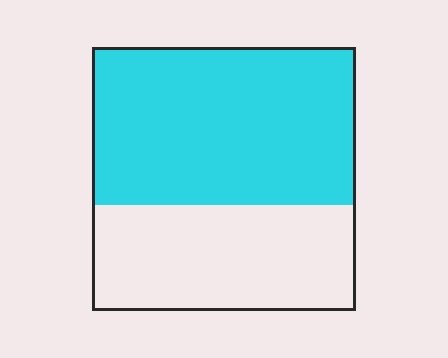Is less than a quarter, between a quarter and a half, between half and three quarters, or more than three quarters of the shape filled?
Between half and three quarters.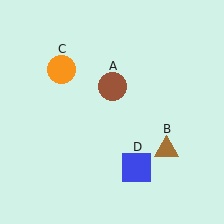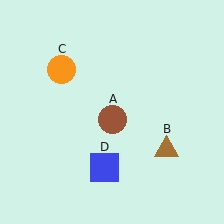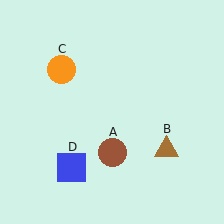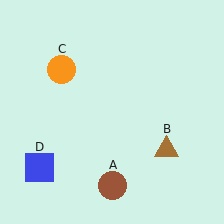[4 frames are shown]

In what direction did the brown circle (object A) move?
The brown circle (object A) moved down.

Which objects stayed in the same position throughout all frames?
Brown triangle (object B) and orange circle (object C) remained stationary.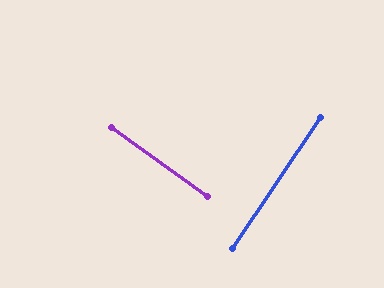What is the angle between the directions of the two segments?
Approximately 88 degrees.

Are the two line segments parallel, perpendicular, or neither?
Perpendicular — they meet at approximately 88°.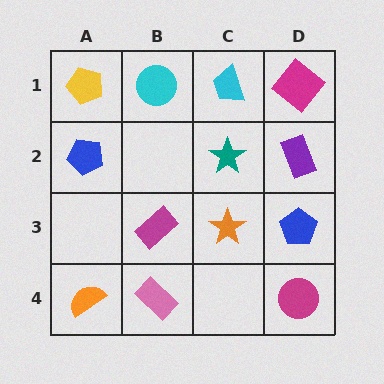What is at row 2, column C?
A teal star.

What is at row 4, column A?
An orange semicircle.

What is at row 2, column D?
A purple rectangle.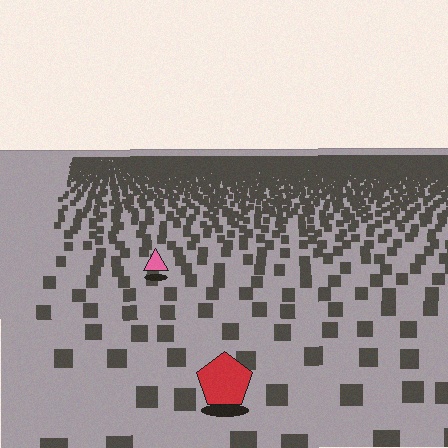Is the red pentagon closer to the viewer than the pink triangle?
Yes. The red pentagon is closer — you can tell from the texture gradient: the ground texture is coarser near it.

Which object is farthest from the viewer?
The pink triangle is farthest from the viewer. It appears smaller and the ground texture around it is denser.